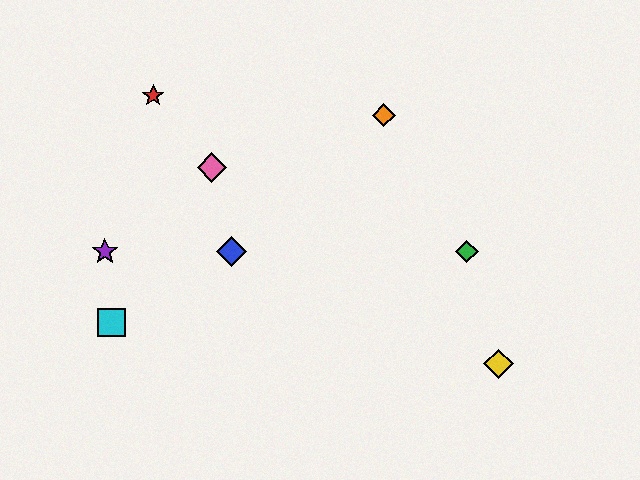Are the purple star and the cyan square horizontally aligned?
No, the purple star is at y≈252 and the cyan square is at y≈322.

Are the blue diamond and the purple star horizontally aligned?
Yes, both are at y≈252.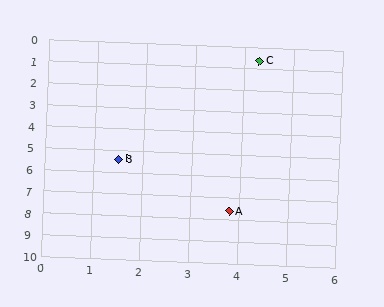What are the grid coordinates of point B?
Point B is at approximately (1.5, 5.4).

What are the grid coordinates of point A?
Point A is at approximately (3.8, 7.6).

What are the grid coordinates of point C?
Point C is at approximately (4.3, 0.6).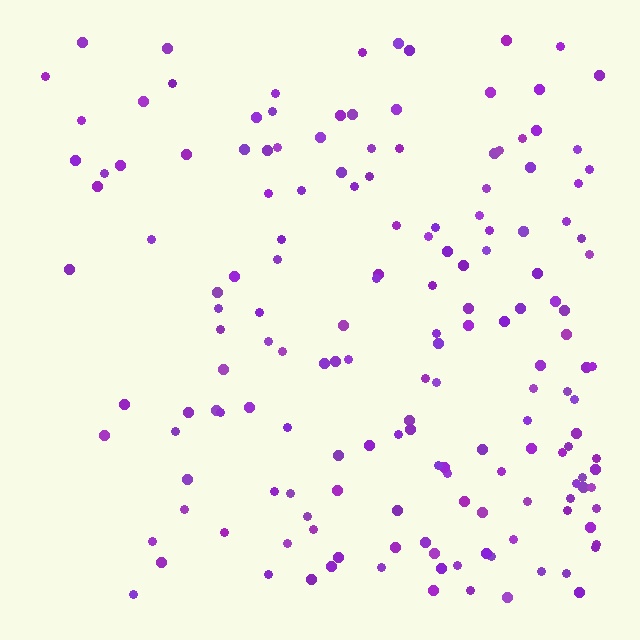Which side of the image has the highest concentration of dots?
The right.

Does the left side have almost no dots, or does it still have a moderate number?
Still a moderate number, just noticeably fewer than the right.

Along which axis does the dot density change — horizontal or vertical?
Horizontal.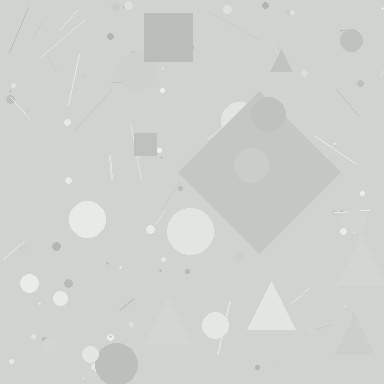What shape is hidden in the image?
A diamond is hidden in the image.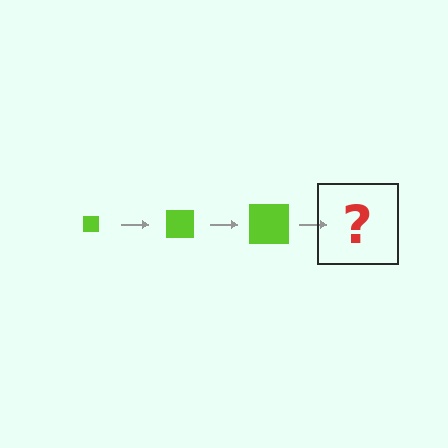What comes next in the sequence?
The next element should be a lime square, larger than the previous one.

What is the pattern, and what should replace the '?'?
The pattern is that the square gets progressively larger each step. The '?' should be a lime square, larger than the previous one.